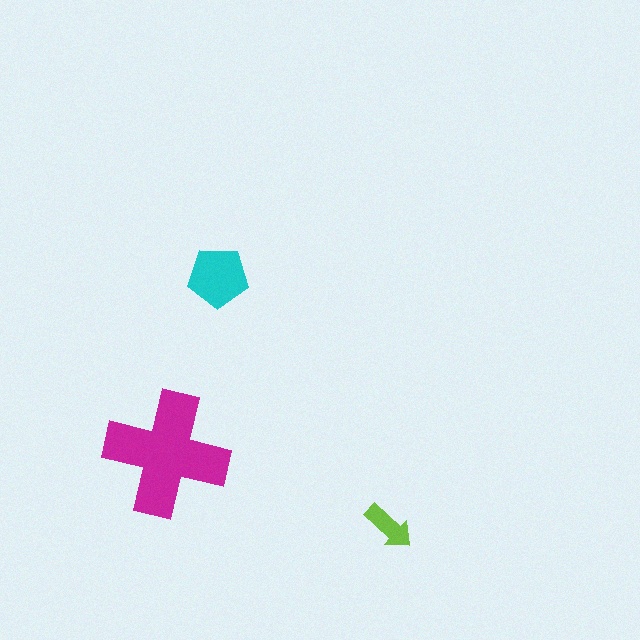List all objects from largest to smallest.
The magenta cross, the cyan pentagon, the lime arrow.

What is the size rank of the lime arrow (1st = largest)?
3rd.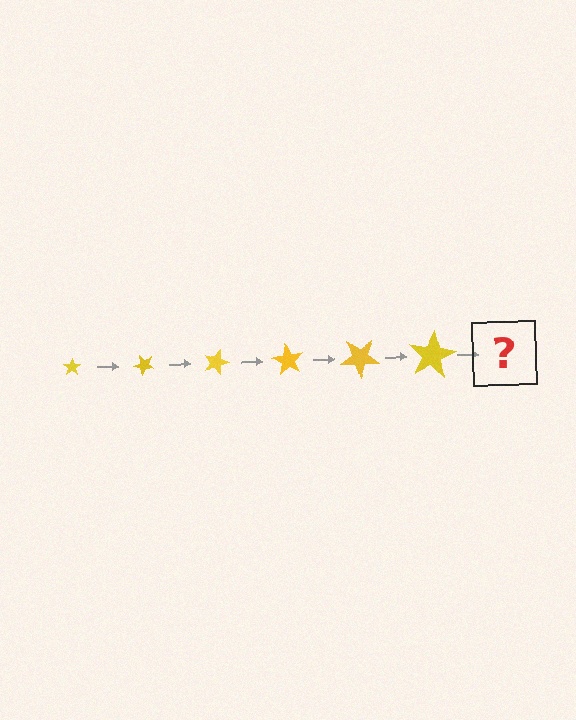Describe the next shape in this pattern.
It should be a star, larger than the previous one and rotated 270 degrees from the start.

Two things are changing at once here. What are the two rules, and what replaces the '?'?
The two rules are that the star grows larger each step and it rotates 45 degrees each step. The '?' should be a star, larger than the previous one and rotated 270 degrees from the start.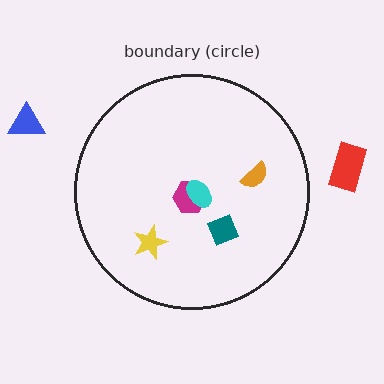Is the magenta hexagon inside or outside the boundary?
Inside.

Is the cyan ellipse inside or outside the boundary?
Inside.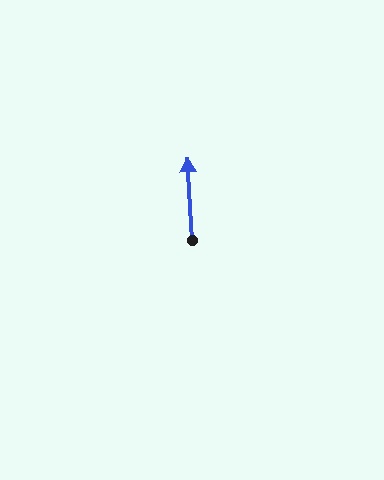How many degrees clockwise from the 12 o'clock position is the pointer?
Approximately 357 degrees.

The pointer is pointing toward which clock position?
Roughly 12 o'clock.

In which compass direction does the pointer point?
North.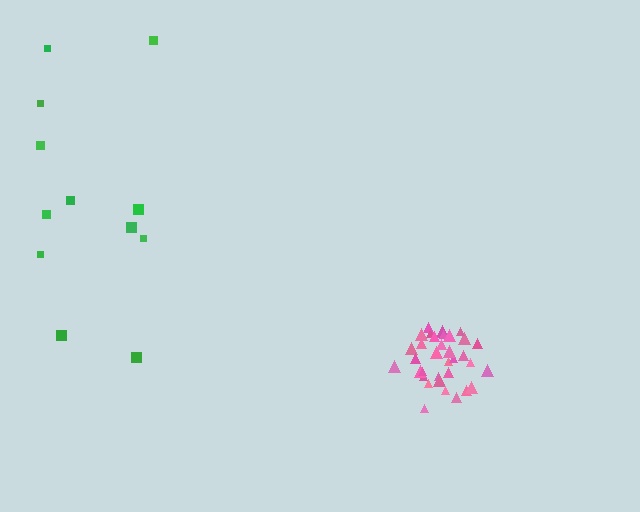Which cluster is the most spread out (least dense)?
Green.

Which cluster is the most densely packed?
Pink.